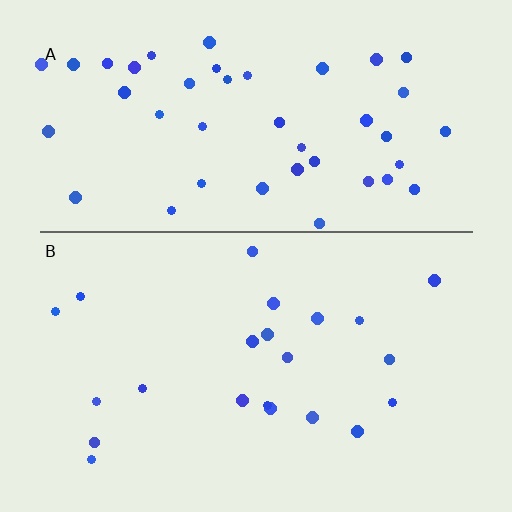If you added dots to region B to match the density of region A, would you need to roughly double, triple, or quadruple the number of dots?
Approximately double.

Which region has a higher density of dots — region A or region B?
A (the top).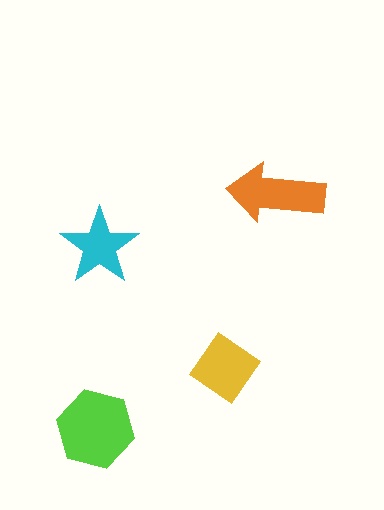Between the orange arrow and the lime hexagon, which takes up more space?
The lime hexagon.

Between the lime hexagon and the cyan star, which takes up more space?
The lime hexagon.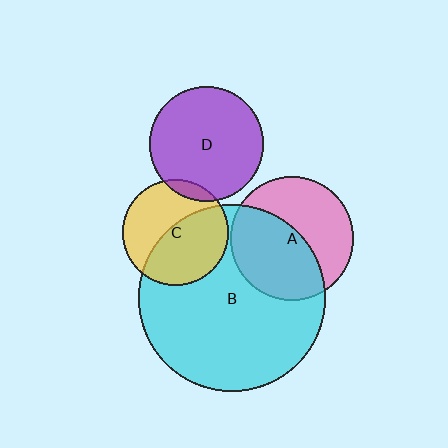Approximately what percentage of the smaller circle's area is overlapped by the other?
Approximately 5%.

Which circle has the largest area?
Circle B (cyan).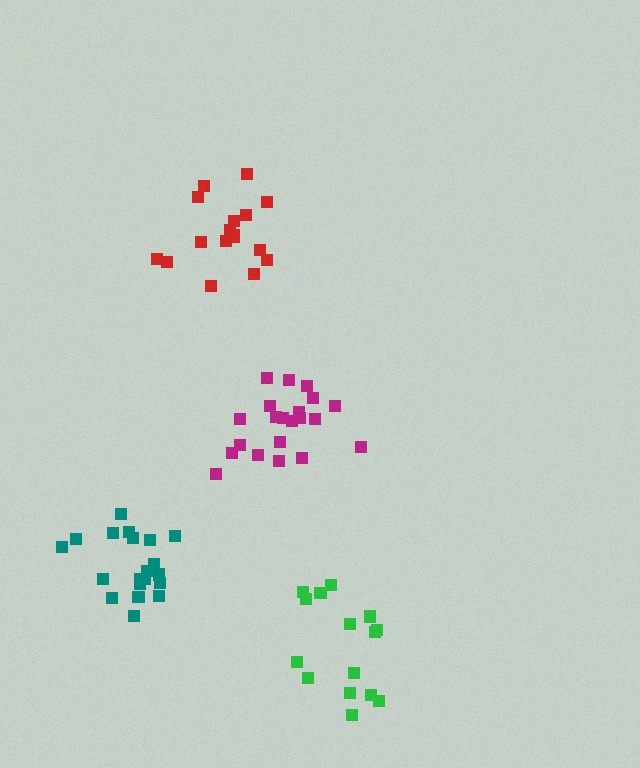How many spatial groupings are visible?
There are 4 spatial groupings.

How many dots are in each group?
Group 1: 17 dots, Group 2: 20 dots, Group 3: 21 dots, Group 4: 15 dots (73 total).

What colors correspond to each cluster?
The clusters are colored: red, teal, magenta, green.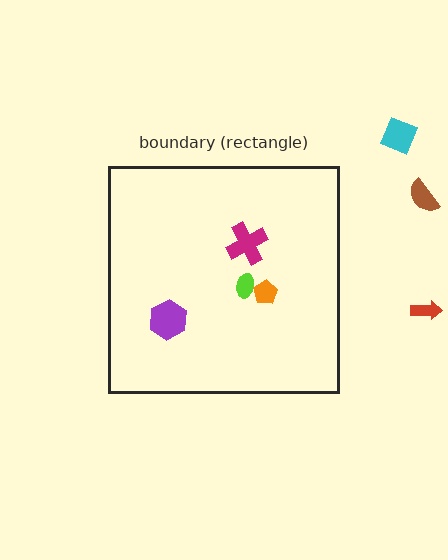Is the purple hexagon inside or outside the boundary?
Inside.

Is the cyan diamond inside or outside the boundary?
Outside.